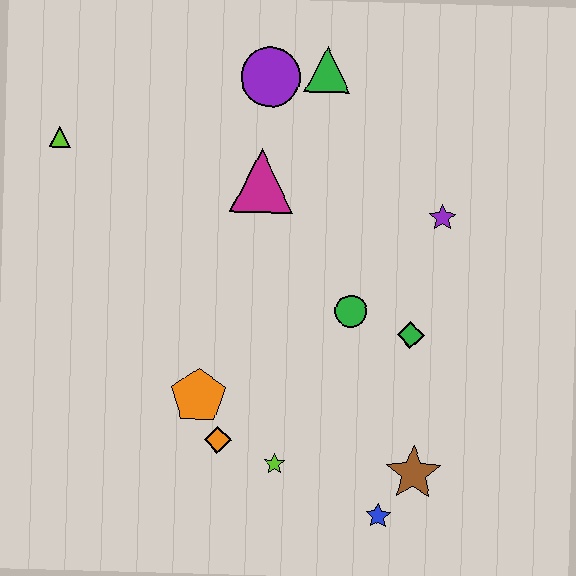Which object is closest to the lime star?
The orange diamond is closest to the lime star.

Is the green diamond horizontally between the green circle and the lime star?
No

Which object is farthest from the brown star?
The lime triangle is farthest from the brown star.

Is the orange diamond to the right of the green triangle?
No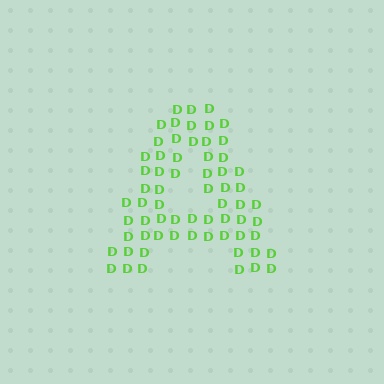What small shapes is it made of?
It is made of small letter D's.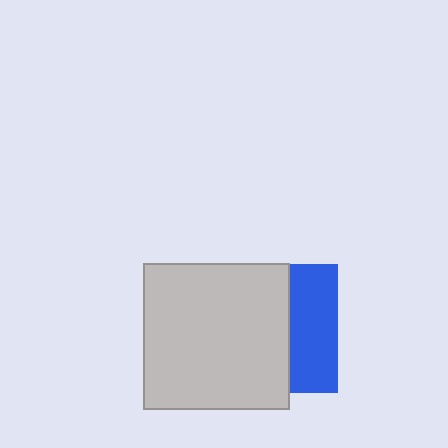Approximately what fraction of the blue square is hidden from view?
Roughly 62% of the blue square is hidden behind the light gray square.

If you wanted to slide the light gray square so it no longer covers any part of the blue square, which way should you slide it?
Slide it left — that is the most direct way to separate the two shapes.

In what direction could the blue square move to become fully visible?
The blue square could move right. That would shift it out from behind the light gray square entirely.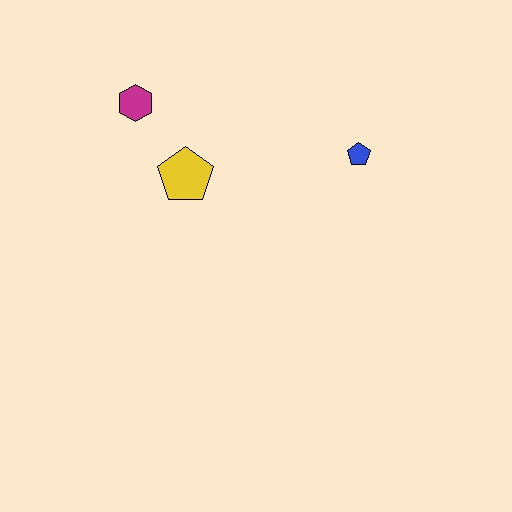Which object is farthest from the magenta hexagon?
The blue pentagon is farthest from the magenta hexagon.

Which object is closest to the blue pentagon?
The yellow pentagon is closest to the blue pentagon.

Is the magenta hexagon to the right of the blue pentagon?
No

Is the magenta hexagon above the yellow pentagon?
Yes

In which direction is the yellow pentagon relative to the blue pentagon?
The yellow pentagon is to the left of the blue pentagon.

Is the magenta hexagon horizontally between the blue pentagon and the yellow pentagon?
No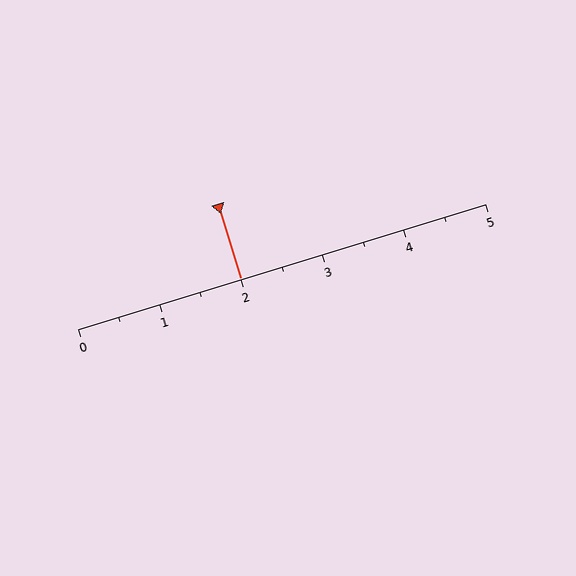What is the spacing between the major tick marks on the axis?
The major ticks are spaced 1 apart.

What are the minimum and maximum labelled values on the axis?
The axis runs from 0 to 5.